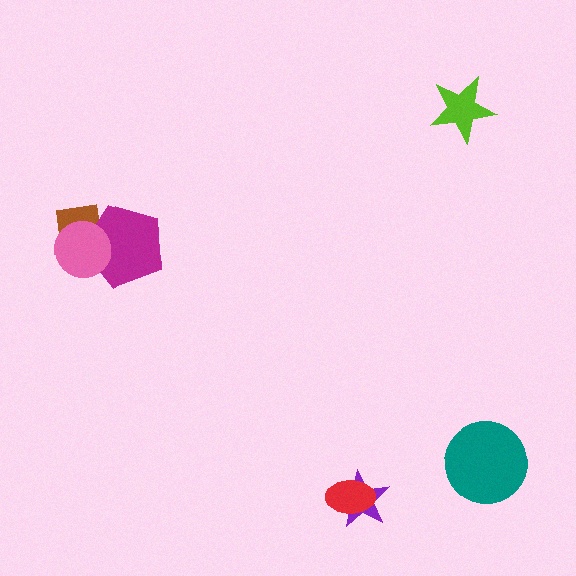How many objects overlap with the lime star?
0 objects overlap with the lime star.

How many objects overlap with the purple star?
1 object overlaps with the purple star.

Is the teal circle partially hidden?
No, no other shape covers it.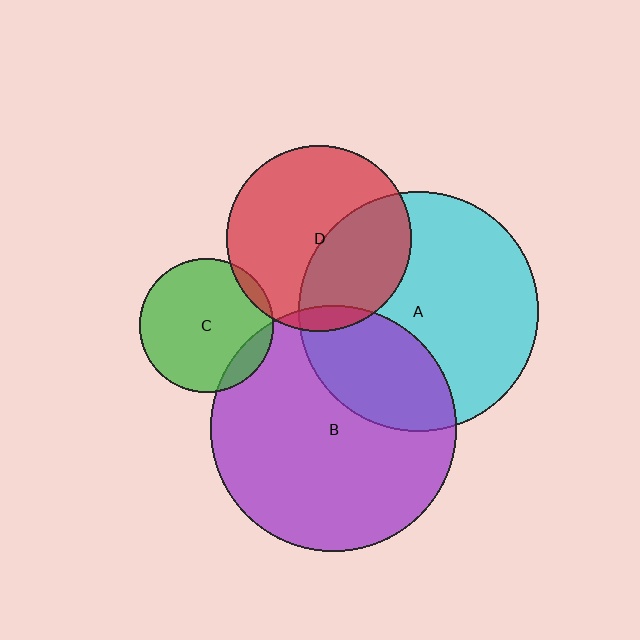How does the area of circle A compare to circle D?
Approximately 1.7 times.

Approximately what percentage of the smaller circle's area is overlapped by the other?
Approximately 10%.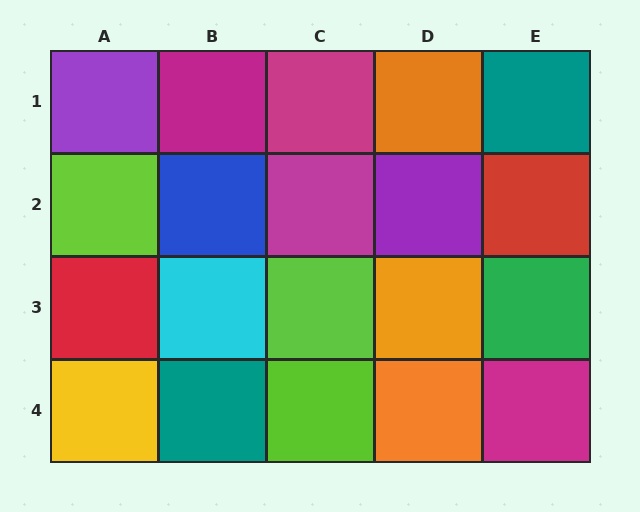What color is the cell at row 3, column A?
Red.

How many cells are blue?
1 cell is blue.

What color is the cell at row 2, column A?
Lime.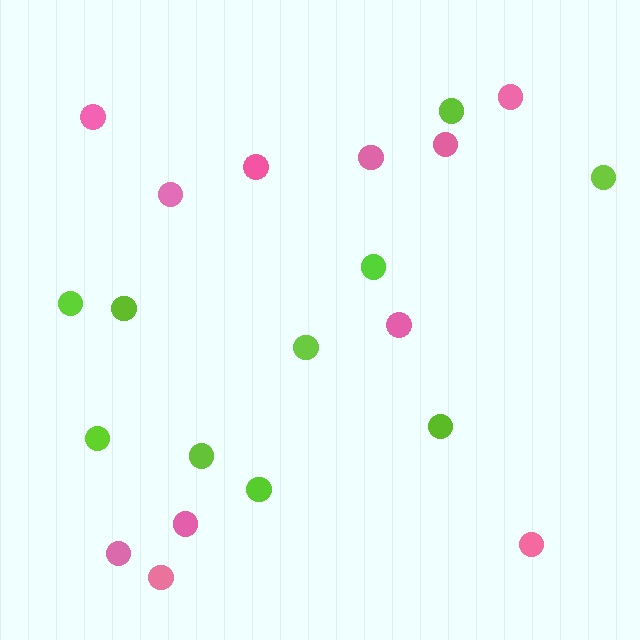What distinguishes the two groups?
There are 2 groups: one group of pink circles (11) and one group of lime circles (10).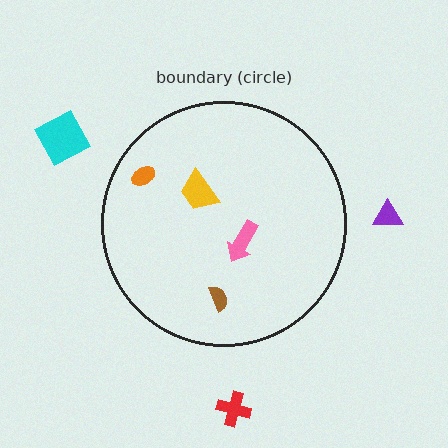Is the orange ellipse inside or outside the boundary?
Inside.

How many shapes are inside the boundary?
4 inside, 3 outside.